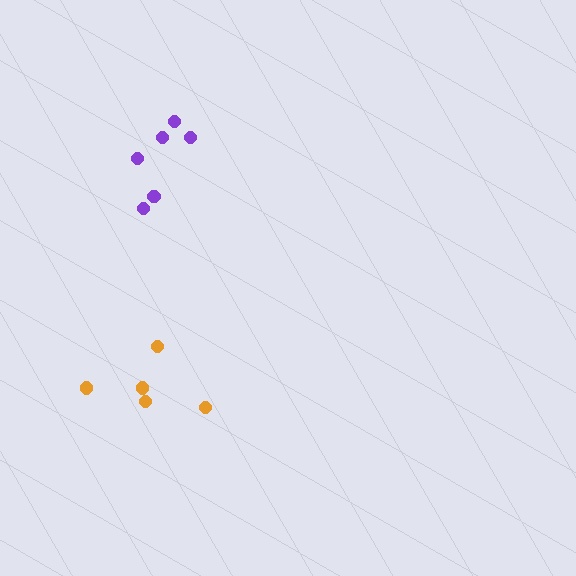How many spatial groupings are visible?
There are 2 spatial groupings.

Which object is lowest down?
The orange cluster is bottommost.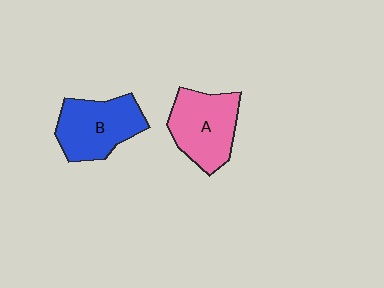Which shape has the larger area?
Shape A (pink).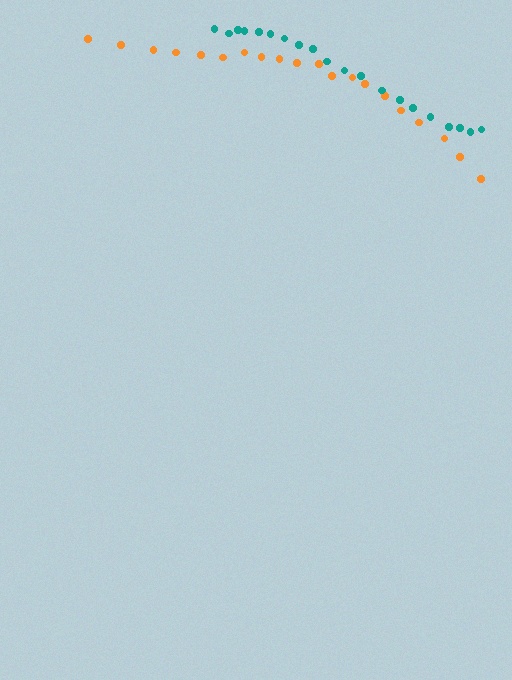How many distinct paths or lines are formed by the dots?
There are 2 distinct paths.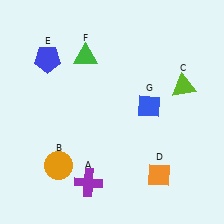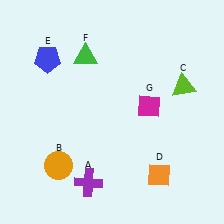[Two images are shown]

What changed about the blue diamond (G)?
In Image 1, G is blue. In Image 2, it changed to magenta.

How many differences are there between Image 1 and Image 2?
There is 1 difference between the two images.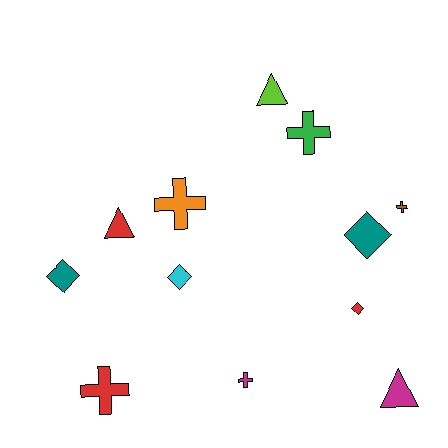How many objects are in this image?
There are 12 objects.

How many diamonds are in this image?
There are 4 diamonds.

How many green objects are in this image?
There is 1 green object.